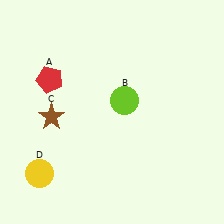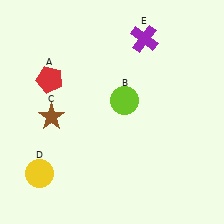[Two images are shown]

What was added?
A purple cross (E) was added in Image 2.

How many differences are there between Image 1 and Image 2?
There is 1 difference between the two images.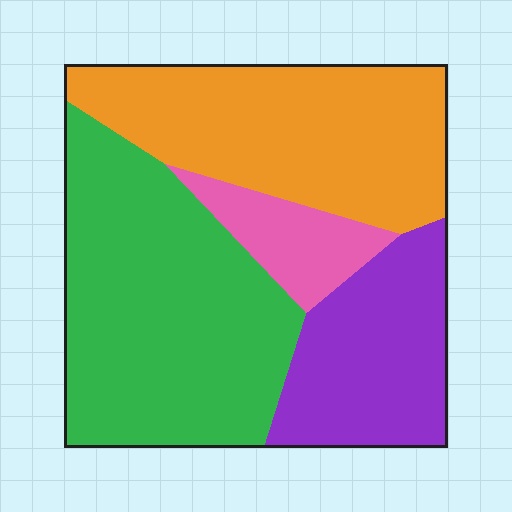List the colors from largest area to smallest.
From largest to smallest: green, orange, purple, pink.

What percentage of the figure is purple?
Purple covers about 20% of the figure.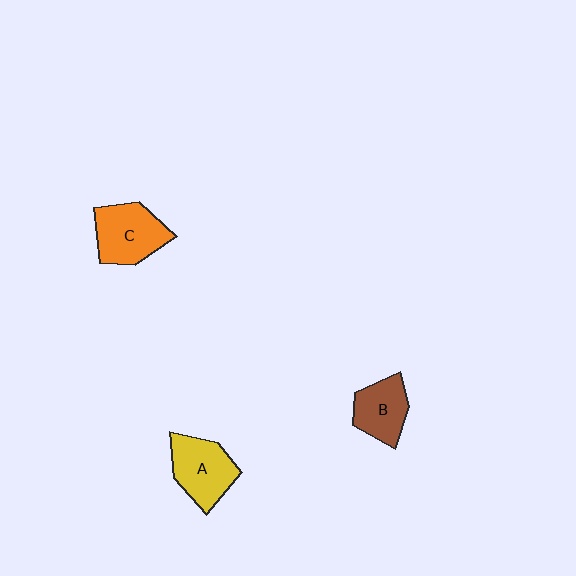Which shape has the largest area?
Shape C (orange).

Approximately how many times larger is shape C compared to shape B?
Approximately 1.3 times.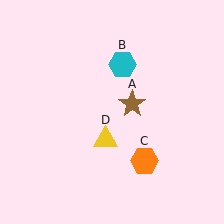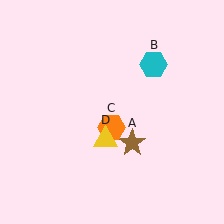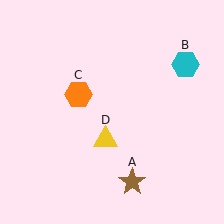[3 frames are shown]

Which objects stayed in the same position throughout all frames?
Yellow triangle (object D) remained stationary.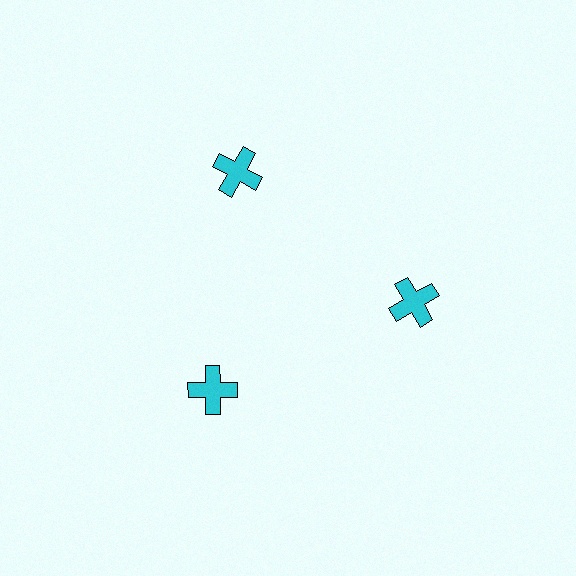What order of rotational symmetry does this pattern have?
This pattern has 3-fold rotational symmetry.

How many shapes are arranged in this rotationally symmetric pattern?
There are 3 shapes, arranged in 3 groups of 1.